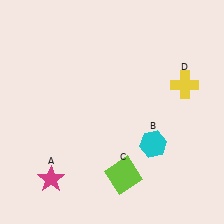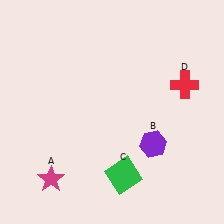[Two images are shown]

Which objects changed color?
B changed from cyan to purple. C changed from lime to green. D changed from yellow to red.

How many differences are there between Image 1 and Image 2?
There are 3 differences between the two images.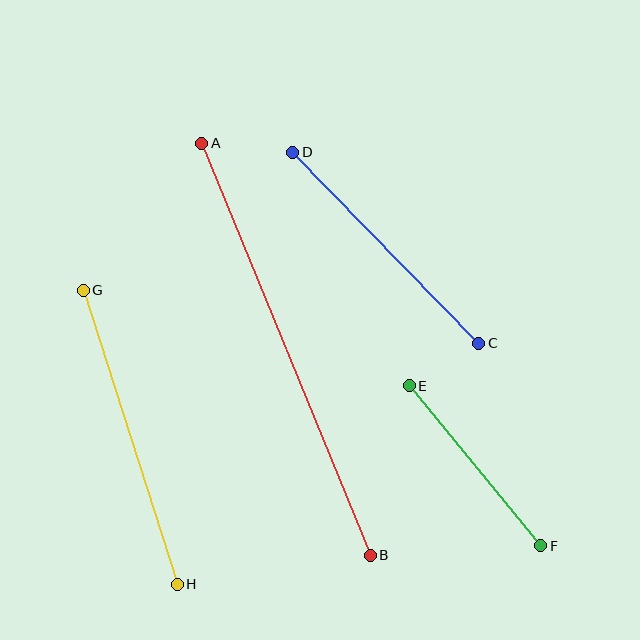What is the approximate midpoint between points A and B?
The midpoint is at approximately (286, 349) pixels.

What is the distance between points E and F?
The distance is approximately 207 pixels.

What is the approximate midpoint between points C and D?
The midpoint is at approximately (386, 248) pixels.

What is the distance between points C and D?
The distance is approximately 267 pixels.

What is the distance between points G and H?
The distance is approximately 309 pixels.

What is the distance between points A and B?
The distance is approximately 445 pixels.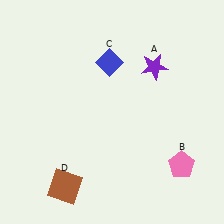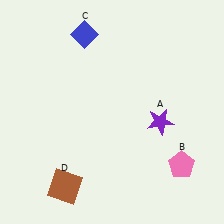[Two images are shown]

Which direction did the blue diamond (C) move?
The blue diamond (C) moved up.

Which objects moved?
The objects that moved are: the purple star (A), the blue diamond (C).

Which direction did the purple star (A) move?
The purple star (A) moved down.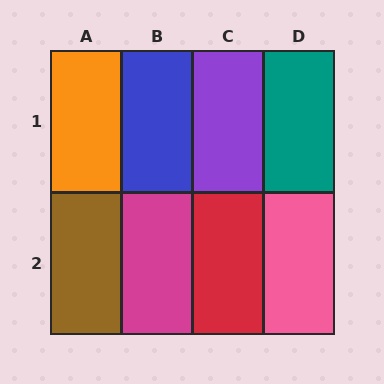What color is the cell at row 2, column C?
Red.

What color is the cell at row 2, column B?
Magenta.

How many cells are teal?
1 cell is teal.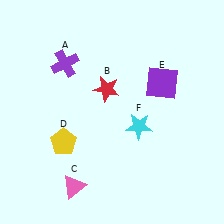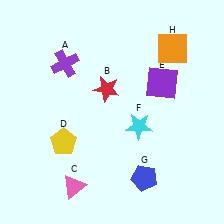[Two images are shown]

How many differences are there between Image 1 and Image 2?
There are 2 differences between the two images.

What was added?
A blue pentagon (G), an orange square (H) were added in Image 2.